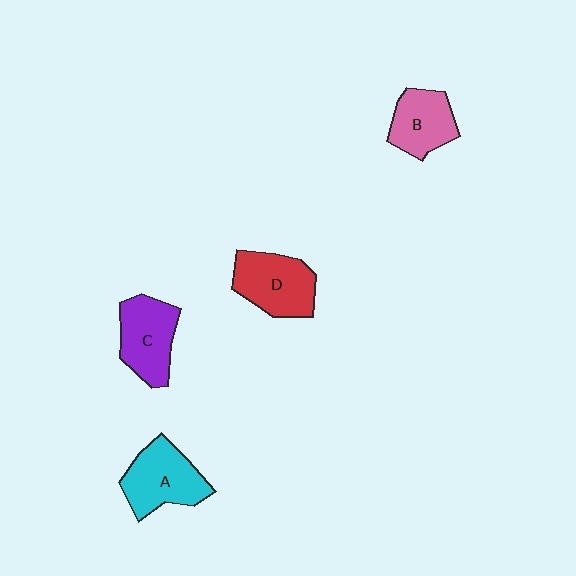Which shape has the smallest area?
Shape B (pink).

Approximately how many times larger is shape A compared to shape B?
Approximately 1.3 times.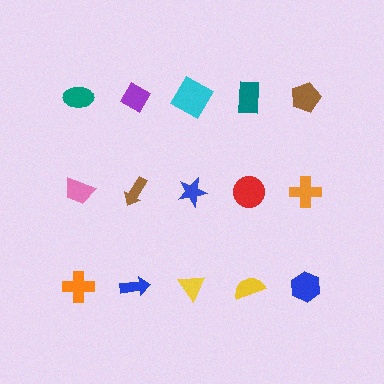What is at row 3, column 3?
A yellow triangle.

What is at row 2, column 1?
A pink trapezoid.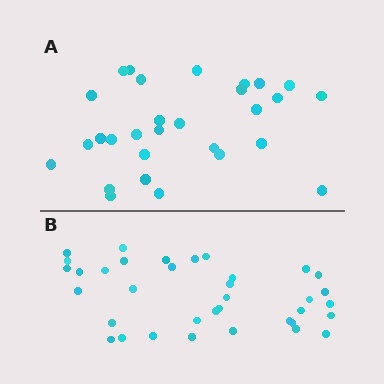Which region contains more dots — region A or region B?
Region B (the bottom region) has more dots.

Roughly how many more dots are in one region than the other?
Region B has roughly 8 or so more dots than region A.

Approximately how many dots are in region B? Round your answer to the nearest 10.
About 40 dots. (The exact count is 36, which rounds to 40.)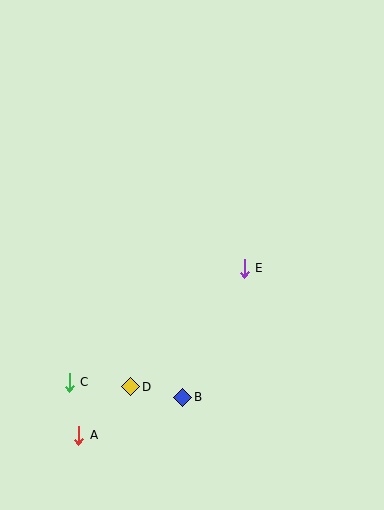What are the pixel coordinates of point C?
Point C is at (69, 382).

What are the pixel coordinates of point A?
Point A is at (79, 435).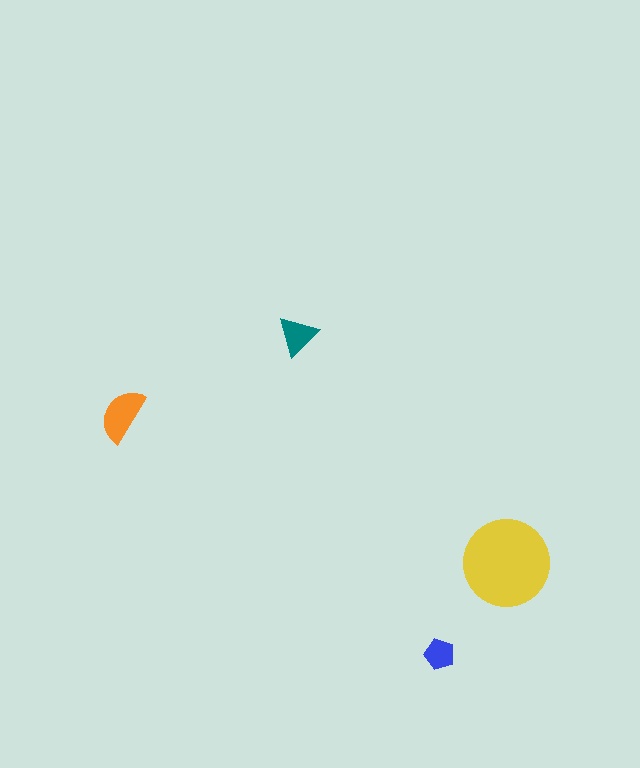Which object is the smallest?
The blue pentagon.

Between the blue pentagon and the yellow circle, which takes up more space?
The yellow circle.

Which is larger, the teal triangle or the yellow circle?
The yellow circle.